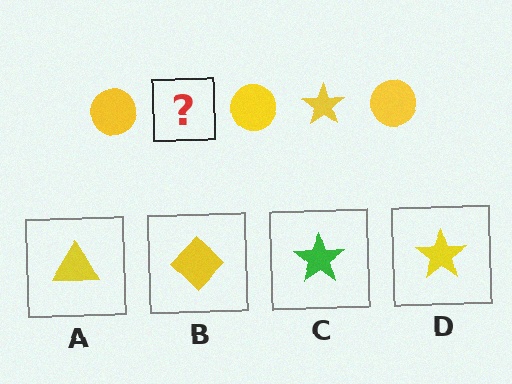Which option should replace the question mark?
Option D.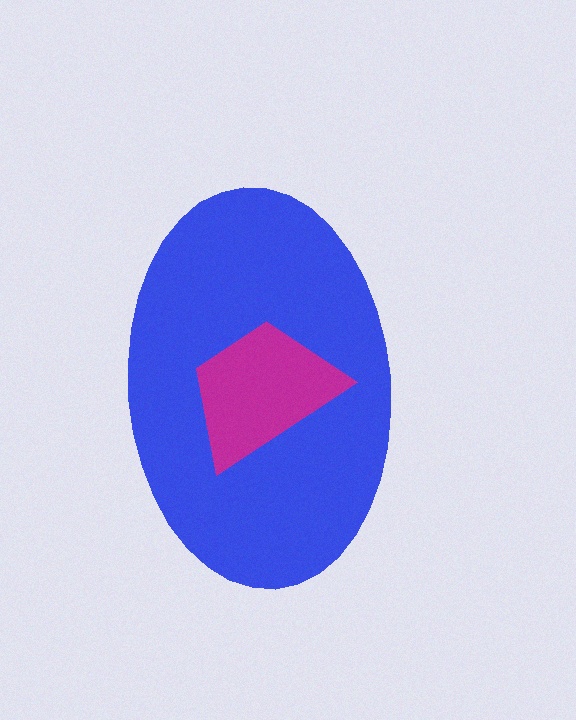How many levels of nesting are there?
2.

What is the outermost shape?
The blue ellipse.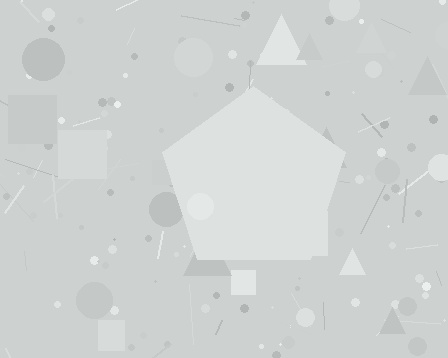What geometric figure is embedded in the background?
A pentagon is embedded in the background.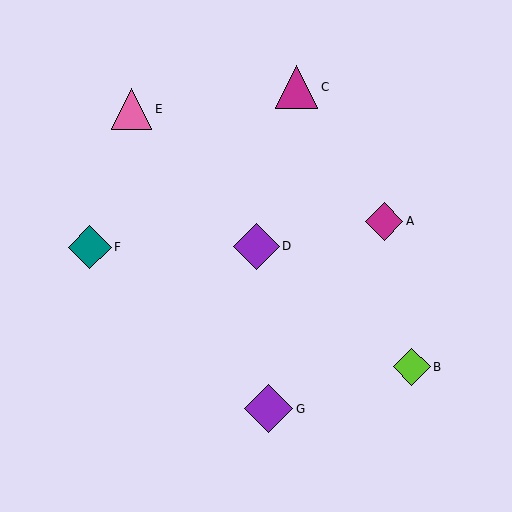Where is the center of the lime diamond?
The center of the lime diamond is at (412, 367).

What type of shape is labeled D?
Shape D is a purple diamond.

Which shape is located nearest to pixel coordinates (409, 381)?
The lime diamond (labeled B) at (412, 367) is nearest to that location.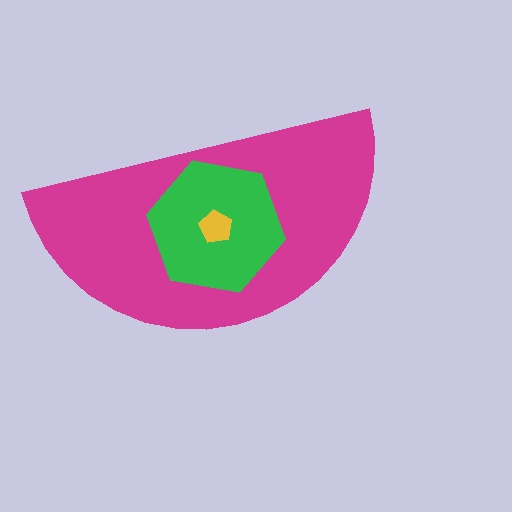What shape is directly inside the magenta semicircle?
The green hexagon.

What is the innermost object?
The yellow pentagon.